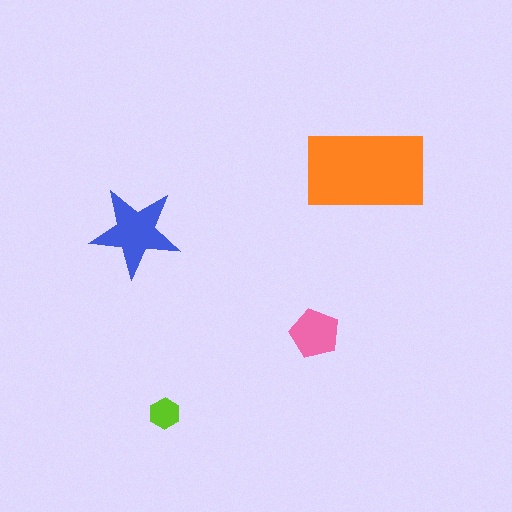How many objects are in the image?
There are 4 objects in the image.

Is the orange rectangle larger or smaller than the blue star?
Larger.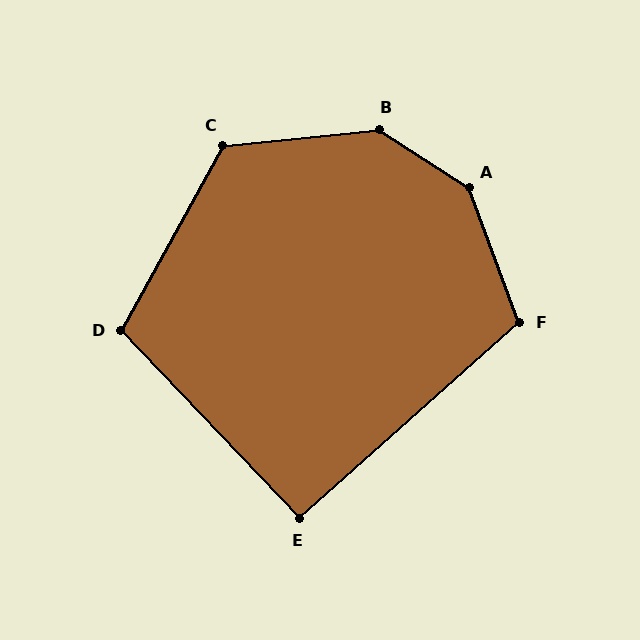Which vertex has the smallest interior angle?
E, at approximately 92 degrees.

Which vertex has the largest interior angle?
A, at approximately 143 degrees.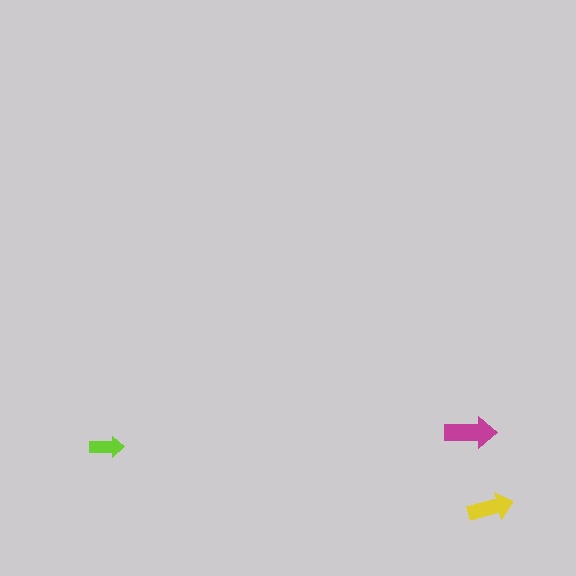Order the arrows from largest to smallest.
the magenta one, the yellow one, the lime one.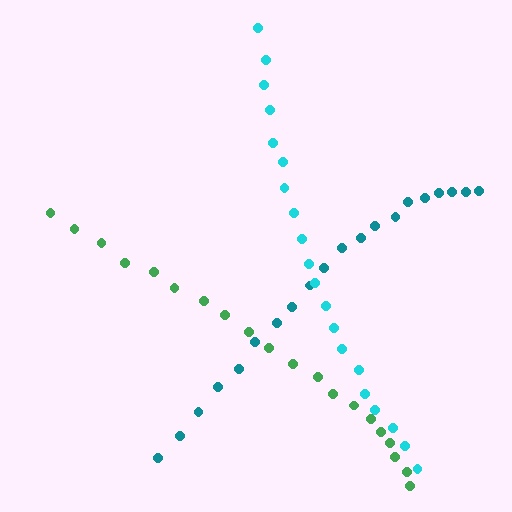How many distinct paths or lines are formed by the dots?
There are 3 distinct paths.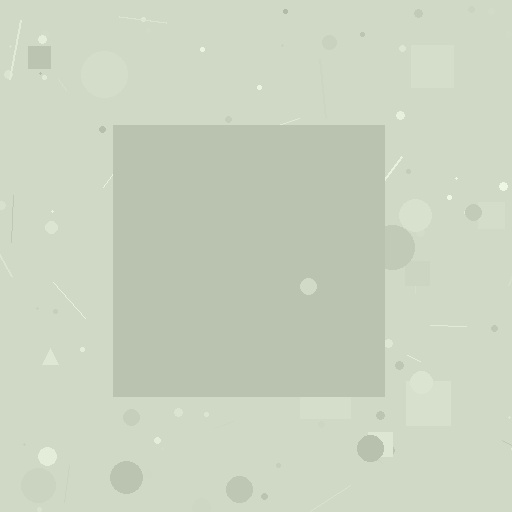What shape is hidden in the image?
A square is hidden in the image.